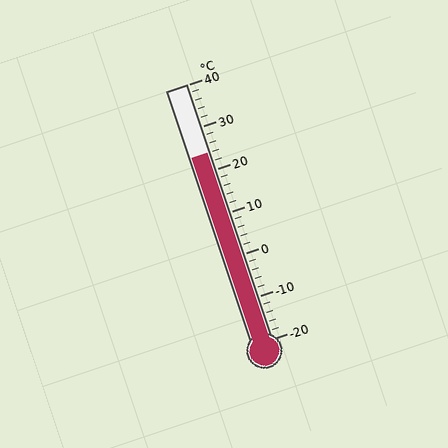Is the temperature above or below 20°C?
The temperature is above 20°C.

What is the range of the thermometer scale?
The thermometer scale ranges from -20°C to 40°C.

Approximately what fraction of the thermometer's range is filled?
The thermometer is filled to approximately 75% of its range.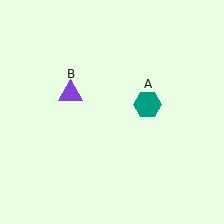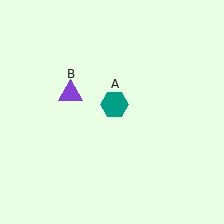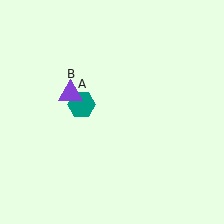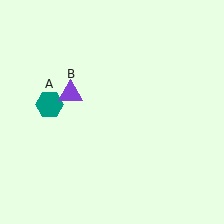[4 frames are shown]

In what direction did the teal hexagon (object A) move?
The teal hexagon (object A) moved left.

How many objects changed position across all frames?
1 object changed position: teal hexagon (object A).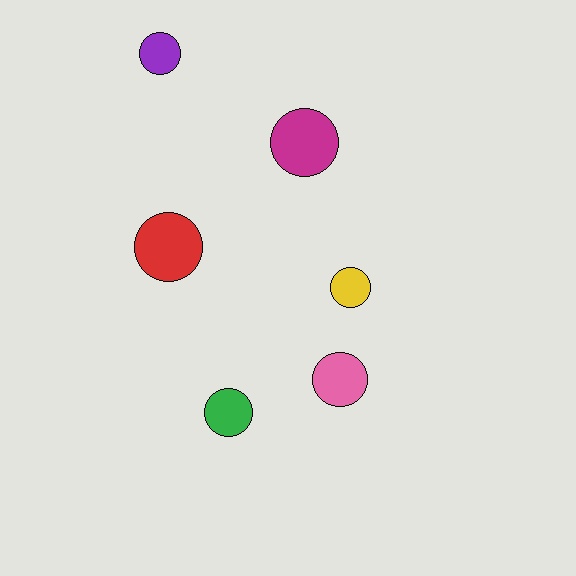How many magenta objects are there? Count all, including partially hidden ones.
There is 1 magenta object.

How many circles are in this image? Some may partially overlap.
There are 6 circles.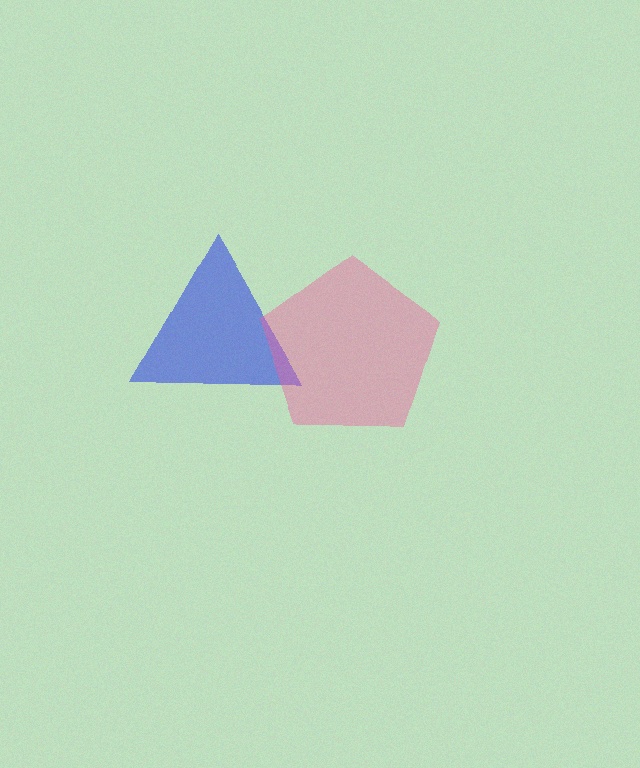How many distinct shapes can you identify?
There are 2 distinct shapes: a blue triangle, a pink pentagon.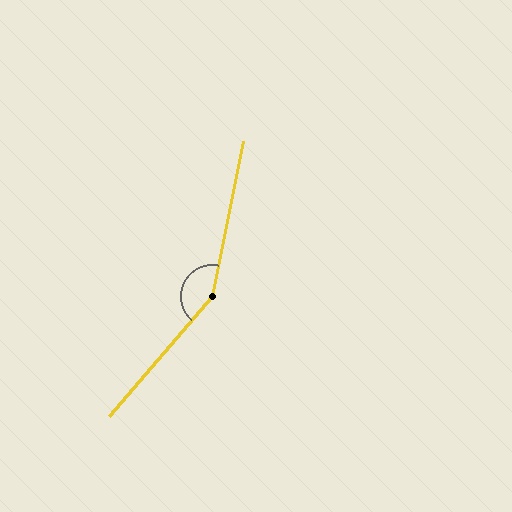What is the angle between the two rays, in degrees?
Approximately 151 degrees.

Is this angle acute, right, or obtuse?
It is obtuse.